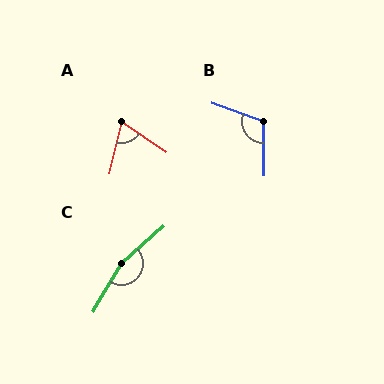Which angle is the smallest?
A, at approximately 69 degrees.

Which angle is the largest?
C, at approximately 163 degrees.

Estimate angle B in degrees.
Approximately 111 degrees.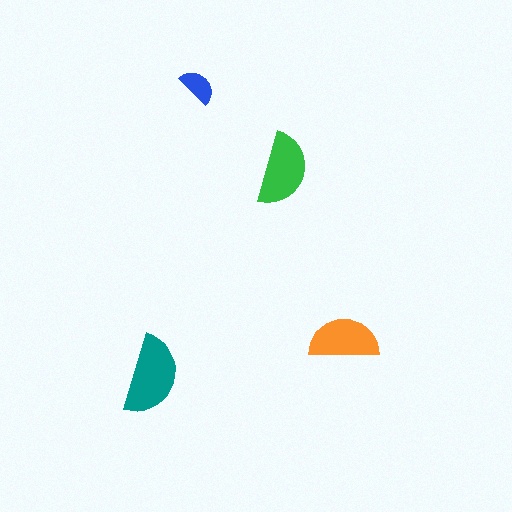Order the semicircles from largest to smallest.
the teal one, the green one, the orange one, the blue one.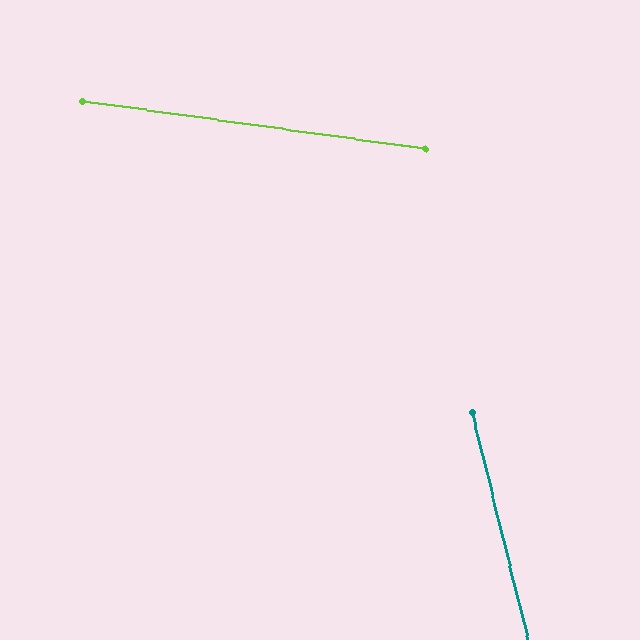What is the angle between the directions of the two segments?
Approximately 68 degrees.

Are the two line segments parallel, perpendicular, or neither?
Neither parallel nor perpendicular — they differ by about 68°.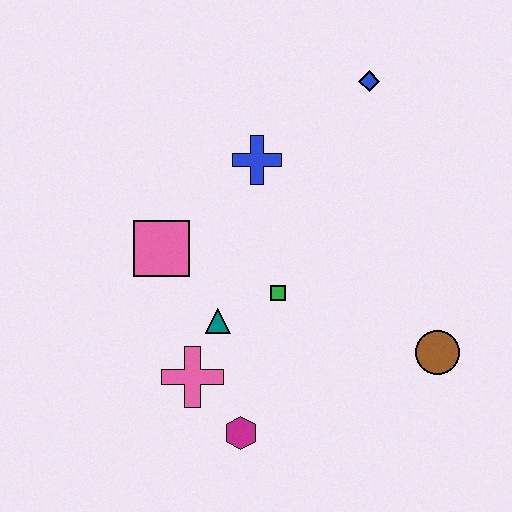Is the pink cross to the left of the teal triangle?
Yes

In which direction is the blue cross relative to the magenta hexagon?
The blue cross is above the magenta hexagon.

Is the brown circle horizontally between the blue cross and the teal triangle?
No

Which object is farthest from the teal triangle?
The blue diamond is farthest from the teal triangle.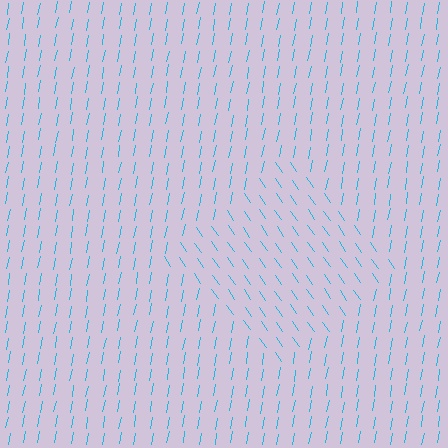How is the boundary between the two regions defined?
The boundary is defined purely by a change in line orientation (approximately 45 degrees difference). All lines are the same color and thickness.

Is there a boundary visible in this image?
Yes, there is a texture boundary formed by a change in line orientation.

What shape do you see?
I see a diamond.